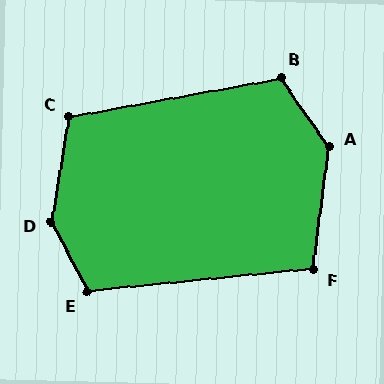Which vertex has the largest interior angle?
D, at approximately 143 degrees.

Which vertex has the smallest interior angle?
F, at approximately 103 degrees.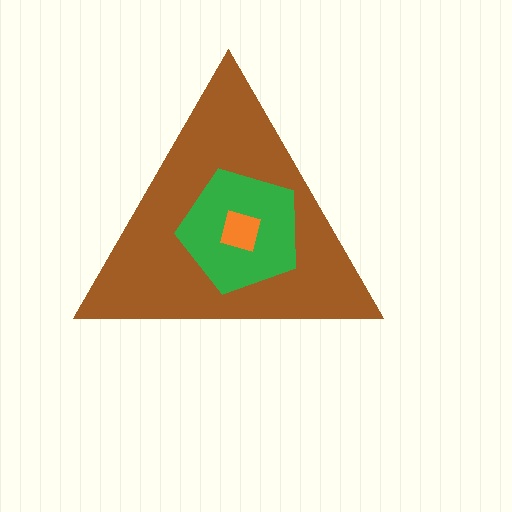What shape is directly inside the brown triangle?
The green pentagon.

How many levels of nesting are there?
3.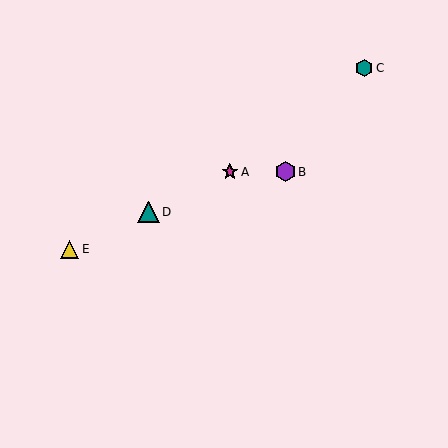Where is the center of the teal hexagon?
The center of the teal hexagon is at (364, 68).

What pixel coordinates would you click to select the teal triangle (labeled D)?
Click at (149, 212) to select the teal triangle D.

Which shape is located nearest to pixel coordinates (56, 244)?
The yellow triangle (labeled E) at (69, 249) is nearest to that location.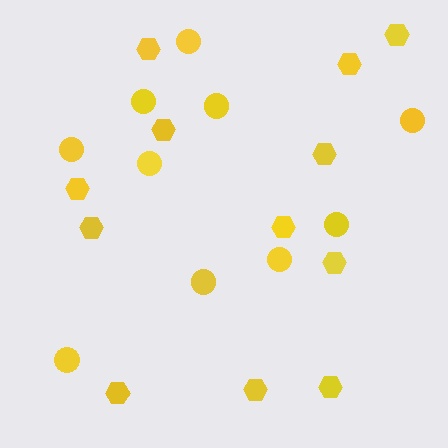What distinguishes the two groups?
There are 2 groups: one group of hexagons (12) and one group of circles (10).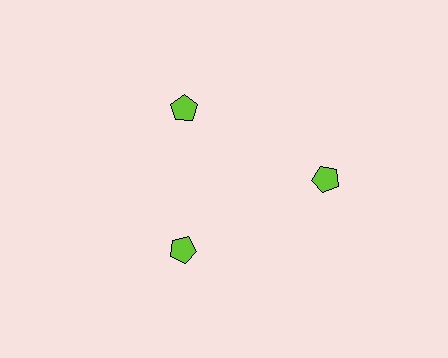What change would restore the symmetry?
The symmetry would be restored by moving it inward, back onto the ring so that all 3 pentagons sit at equal angles and equal distance from the center.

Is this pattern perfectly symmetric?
No. The 3 lime pentagons are arranged in a ring, but one element near the 3 o'clock position is pushed outward from the center, breaking the 3-fold rotational symmetry.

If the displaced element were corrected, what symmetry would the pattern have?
It would have 3-fold rotational symmetry — the pattern would map onto itself every 120 degrees.